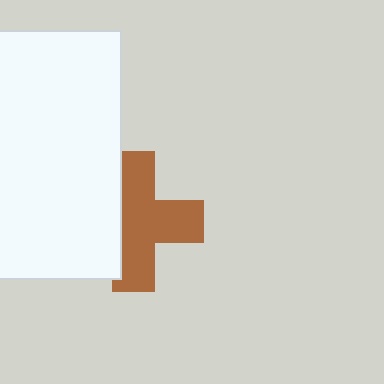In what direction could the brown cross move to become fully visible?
The brown cross could move right. That would shift it out from behind the white rectangle entirely.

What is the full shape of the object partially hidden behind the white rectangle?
The partially hidden object is a brown cross.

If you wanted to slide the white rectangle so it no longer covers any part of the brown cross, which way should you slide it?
Slide it left — that is the most direct way to separate the two shapes.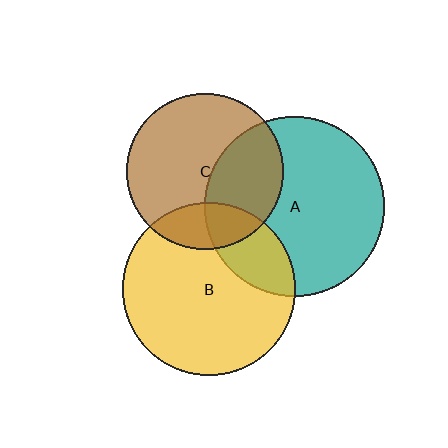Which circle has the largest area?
Circle A (teal).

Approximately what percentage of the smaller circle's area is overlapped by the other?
Approximately 20%.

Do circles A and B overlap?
Yes.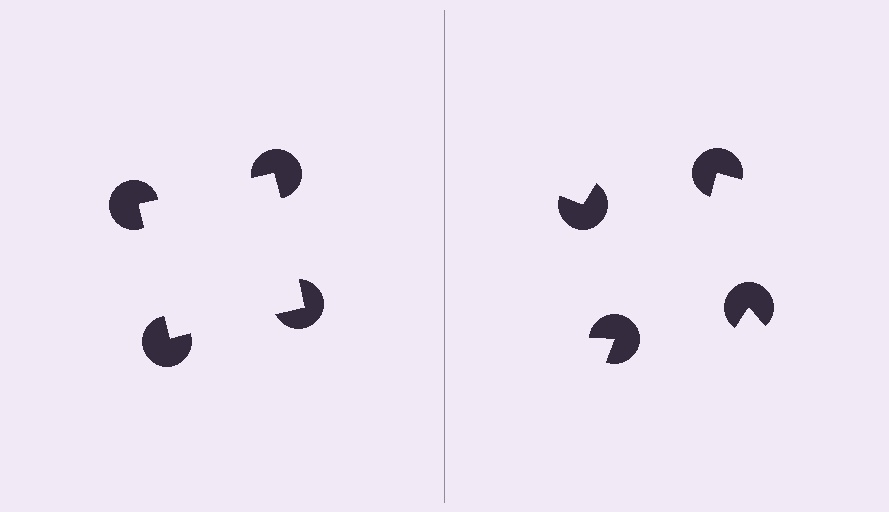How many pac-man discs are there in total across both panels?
8 — 4 on each side.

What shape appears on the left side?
An illusory square.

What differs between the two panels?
The pac-man discs are positioned identically on both sides; only the wedge orientations differ. On the left they align to a square; on the right they are misaligned.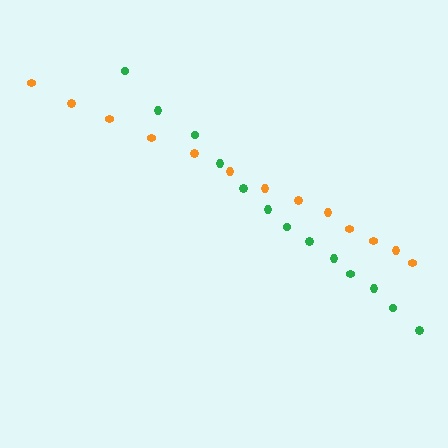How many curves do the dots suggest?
There are 2 distinct paths.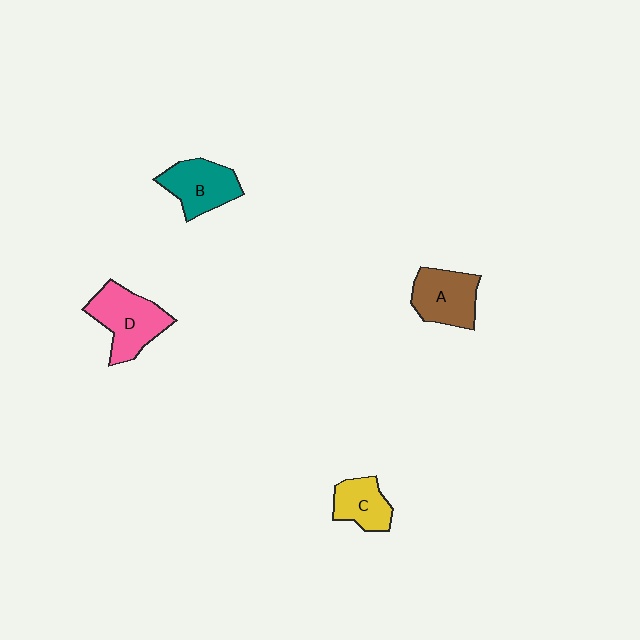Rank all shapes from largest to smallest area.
From largest to smallest: D (pink), A (brown), B (teal), C (yellow).